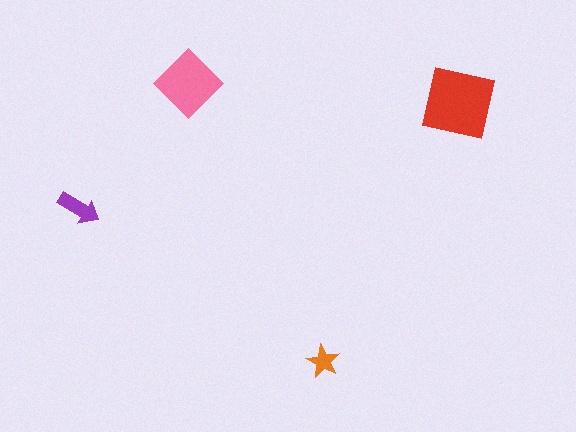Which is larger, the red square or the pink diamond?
The red square.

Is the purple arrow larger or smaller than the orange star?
Larger.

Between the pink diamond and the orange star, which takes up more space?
The pink diamond.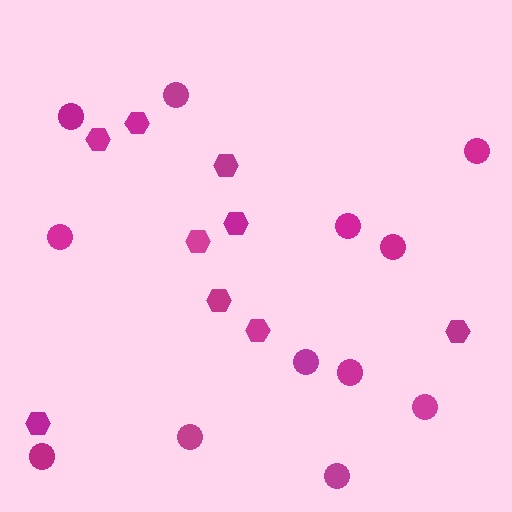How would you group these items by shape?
There are 2 groups: one group of hexagons (9) and one group of circles (12).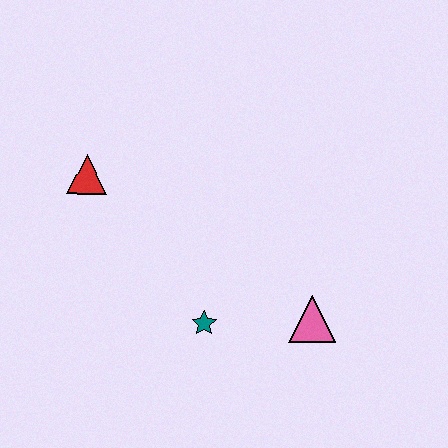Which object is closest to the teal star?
The pink triangle is closest to the teal star.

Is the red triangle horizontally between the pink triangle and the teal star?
No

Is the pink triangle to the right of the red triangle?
Yes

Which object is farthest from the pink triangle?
The red triangle is farthest from the pink triangle.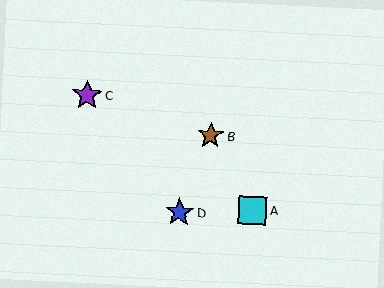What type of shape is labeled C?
Shape C is a purple star.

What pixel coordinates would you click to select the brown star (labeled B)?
Click at (210, 136) to select the brown star B.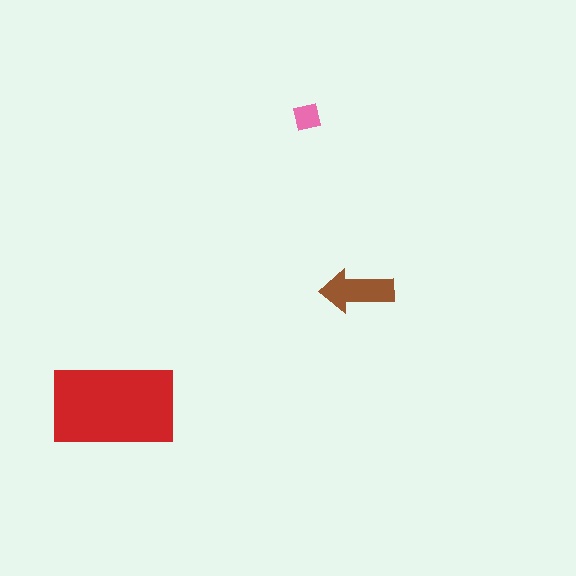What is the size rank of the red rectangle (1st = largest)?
1st.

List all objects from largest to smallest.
The red rectangle, the brown arrow, the pink square.